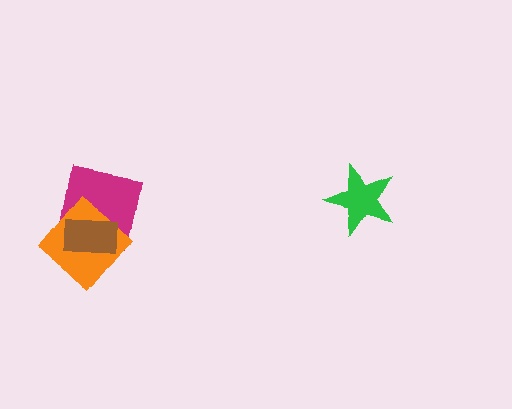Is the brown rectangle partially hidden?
No, no other shape covers it.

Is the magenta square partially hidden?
Yes, it is partially covered by another shape.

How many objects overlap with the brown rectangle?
2 objects overlap with the brown rectangle.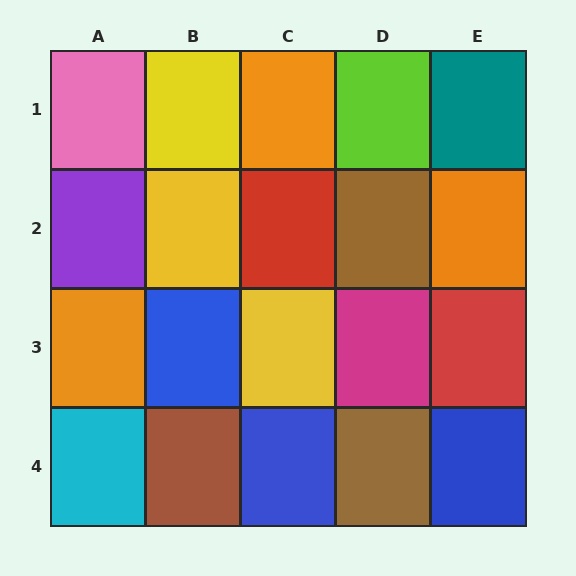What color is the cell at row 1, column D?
Lime.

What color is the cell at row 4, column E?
Blue.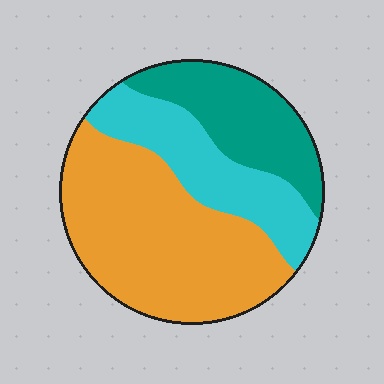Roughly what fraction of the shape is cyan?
Cyan covers roughly 25% of the shape.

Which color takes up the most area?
Orange, at roughly 50%.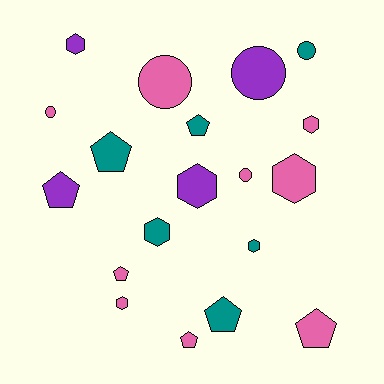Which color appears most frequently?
Pink, with 9 objects.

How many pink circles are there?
There are 3 pink circles.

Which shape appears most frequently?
Hexagon, with 7 objects.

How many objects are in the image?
There are 19 objects.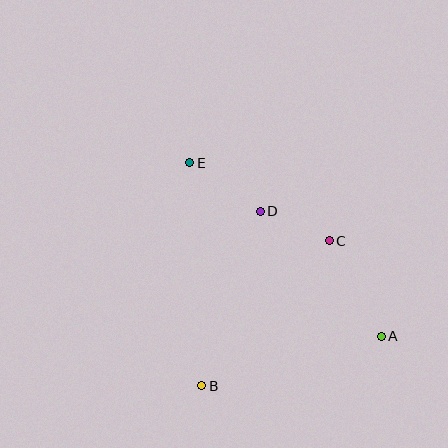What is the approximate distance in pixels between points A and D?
The distance between A and D is approximately 174 pixels.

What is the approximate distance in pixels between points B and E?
The distance between B and E is approximately 223 pixels.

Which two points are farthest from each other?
Points A and E are farthest from each other.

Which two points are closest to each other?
Points C and D are closest to each other.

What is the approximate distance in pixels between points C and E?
The distance between C and E is approximately 160 pixels.